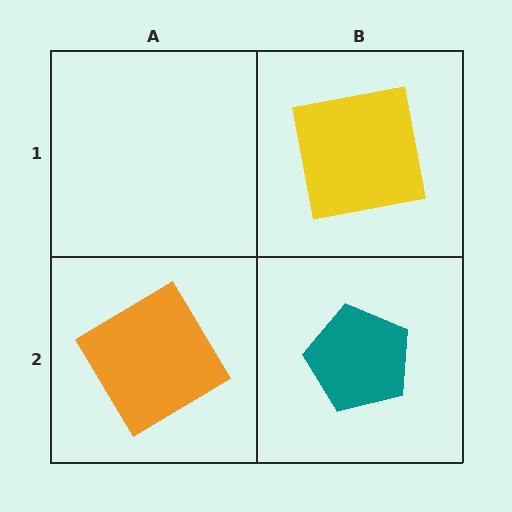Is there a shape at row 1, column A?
No, that cell is empty.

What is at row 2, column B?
A teal pentagon.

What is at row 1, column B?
A yellow square.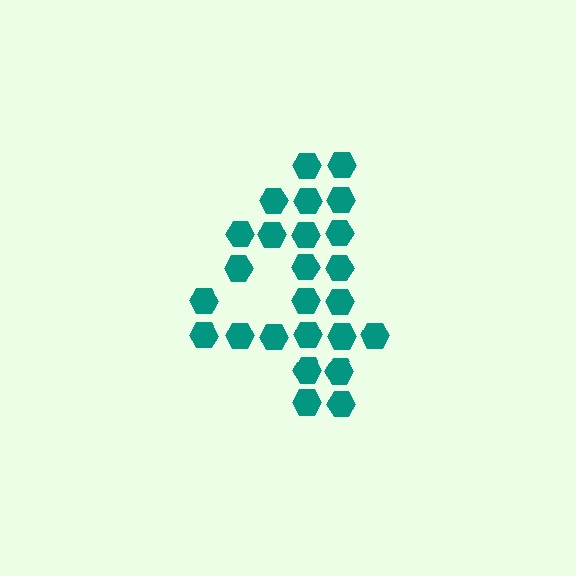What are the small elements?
The small elements are hexagons.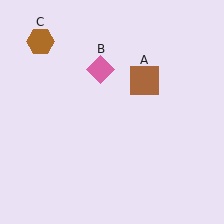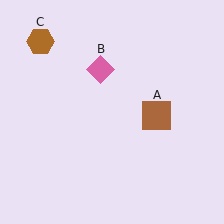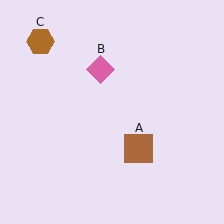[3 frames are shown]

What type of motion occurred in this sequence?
The brown square (object A) rotated clockwise around the center of the scene.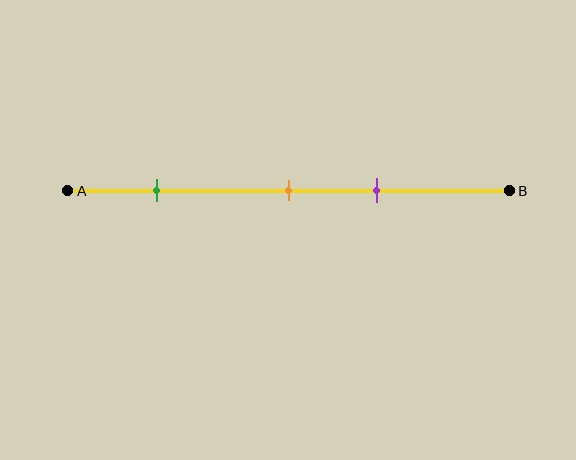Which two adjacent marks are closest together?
The orange and purple marks are the closest adjacent pair.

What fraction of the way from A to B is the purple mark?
The purple mark is approximately 70% (0.7) of the way from A to B.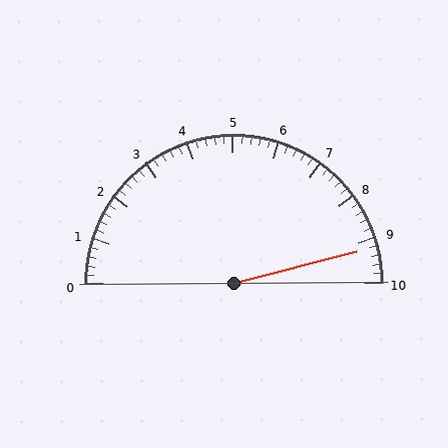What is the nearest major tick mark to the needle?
The nearest major tick mark is 9.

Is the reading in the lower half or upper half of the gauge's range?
The reading is in the upper half of the range (0 to 10).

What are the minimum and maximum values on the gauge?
The gauge ranges from 0 to 10.